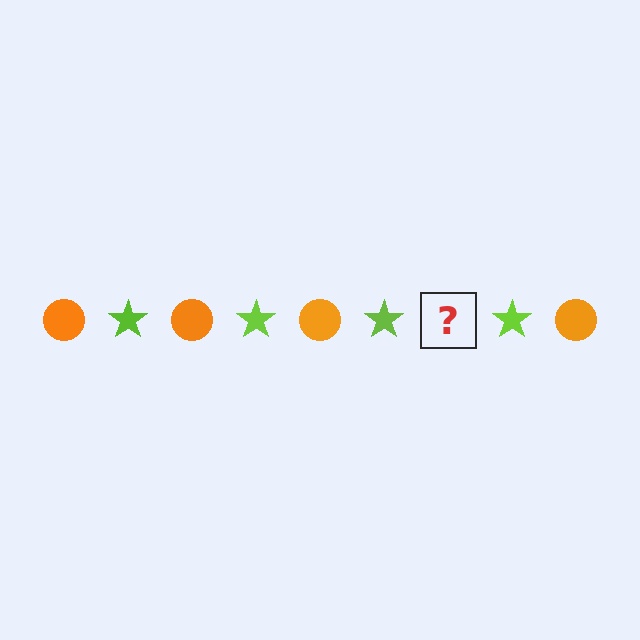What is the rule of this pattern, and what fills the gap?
The rule is that the pattern alternates between orange circle and lime star. The gap should be filled with an orange circle.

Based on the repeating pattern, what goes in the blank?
The blank should be an orange circle.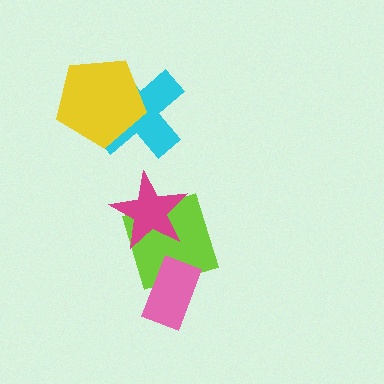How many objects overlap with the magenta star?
1 object overlaps with the magenta star.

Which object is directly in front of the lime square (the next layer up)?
The magenta star is directly in front of the lime square.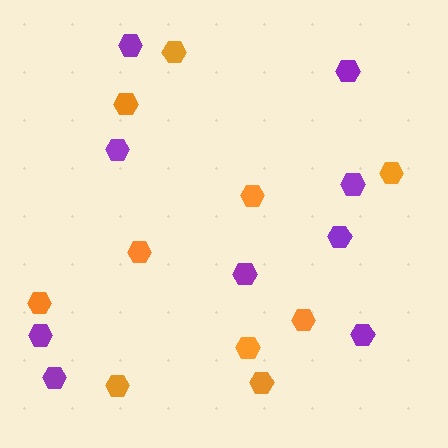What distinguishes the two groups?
There are 2 groups: one group of purple hexagons (9) and one group of orange hexagons (10).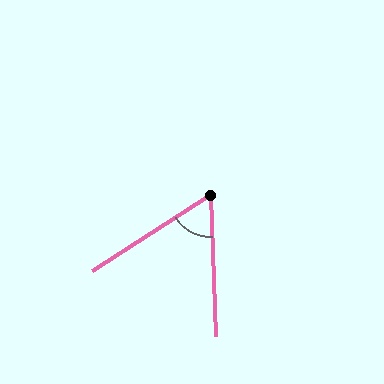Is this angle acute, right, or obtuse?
It is acute.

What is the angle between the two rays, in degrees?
Approximately 60 degrees.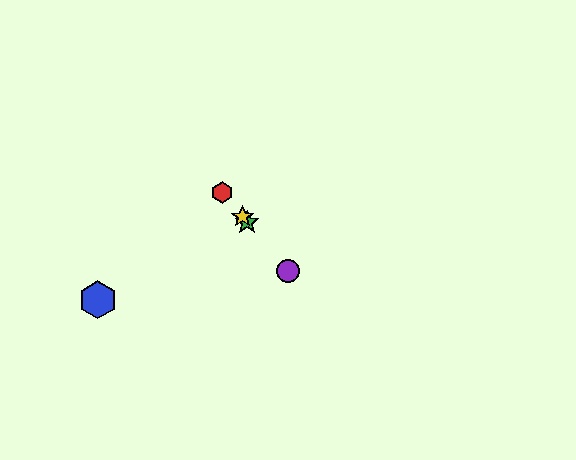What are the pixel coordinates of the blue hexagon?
The blue hexagon is at (98, 300).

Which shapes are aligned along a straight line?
The red hexagon, the green star, the yellow star, the purple circle are aligned along a straight line.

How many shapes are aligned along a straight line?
4 shapes (the red hexagon, the green star, the yellow star, the purple circle) are aligned along a straight line.